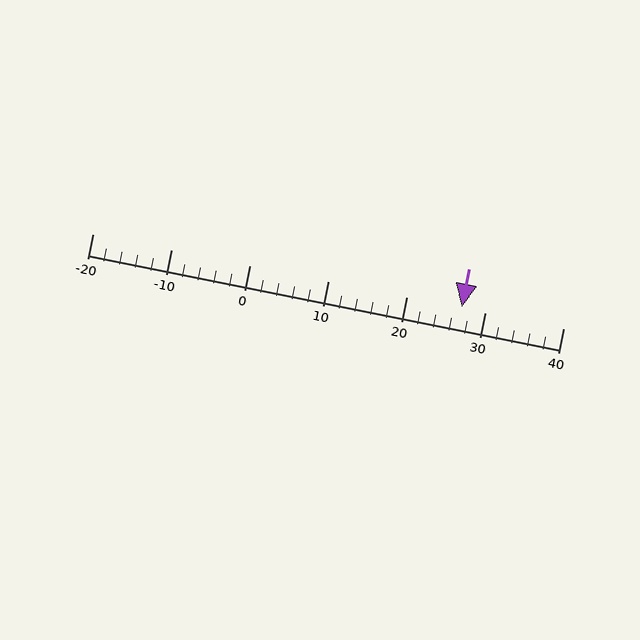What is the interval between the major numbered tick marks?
The major tick marks are spaced 10 units apart.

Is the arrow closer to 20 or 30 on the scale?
The arrow is closer to 30.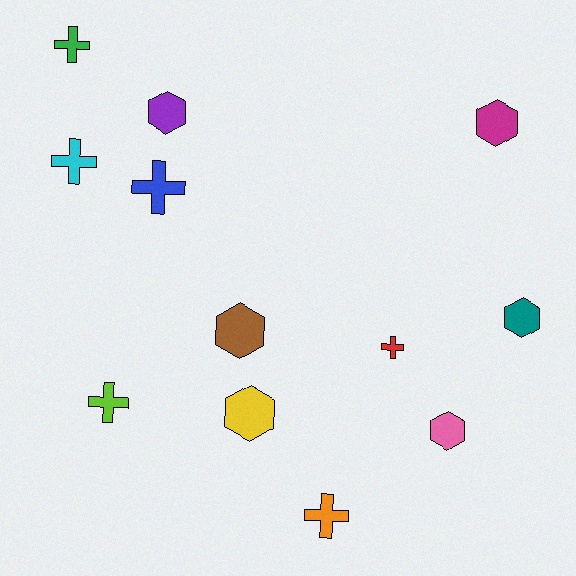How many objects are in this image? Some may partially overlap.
There are 12 objects.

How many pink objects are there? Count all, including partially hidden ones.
There is 1 pink object.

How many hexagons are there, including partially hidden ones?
There are 6 hexagons.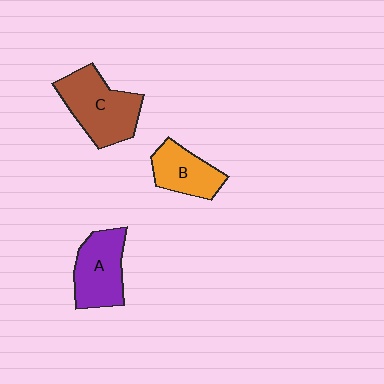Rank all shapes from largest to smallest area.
From largest to smallest: C (brown), A (purple), B (orange).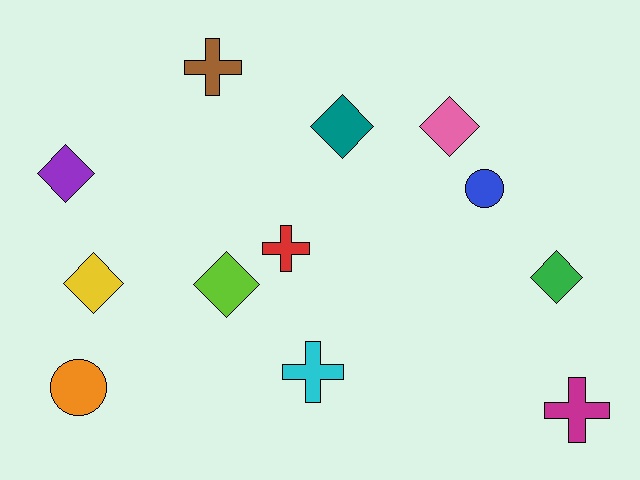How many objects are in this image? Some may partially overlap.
There are 12 objects.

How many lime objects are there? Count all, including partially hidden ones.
There is 1 lime object.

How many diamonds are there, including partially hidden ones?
There are 6 diamonds.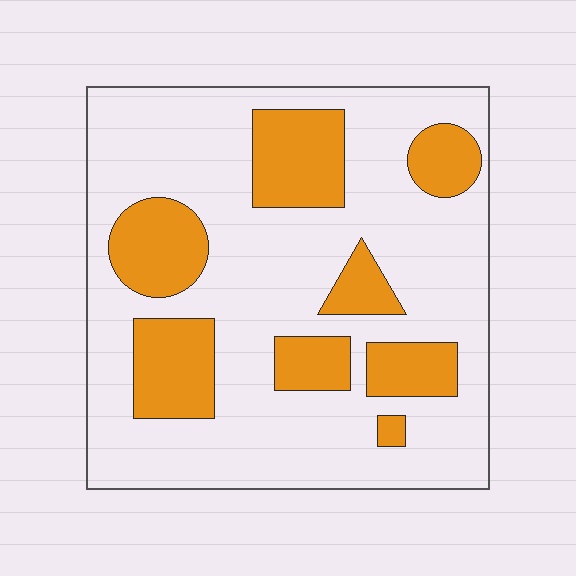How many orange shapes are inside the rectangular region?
8.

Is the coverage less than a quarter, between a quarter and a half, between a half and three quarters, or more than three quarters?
Between a quarter and a half.